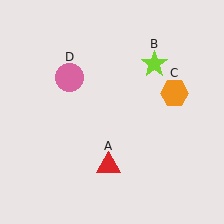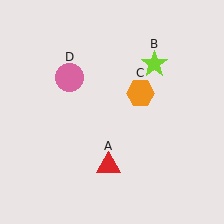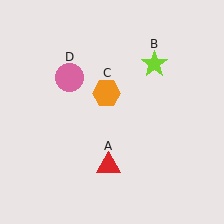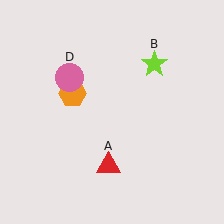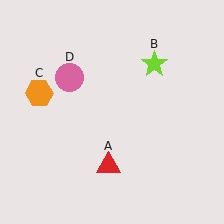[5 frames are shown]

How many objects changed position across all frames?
1 object changed position: orange hexagon (object C).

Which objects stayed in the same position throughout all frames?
Red triangle (object A) and lime star (object B) and pink circle (object D) remained stationary.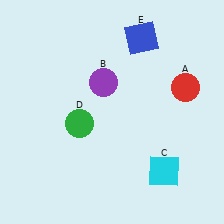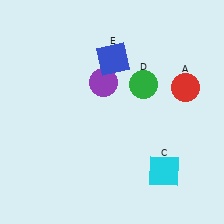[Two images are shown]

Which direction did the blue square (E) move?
The blue square (E) moved left.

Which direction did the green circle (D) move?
The green circle (D) moved right.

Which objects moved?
The objects that moved are: the green circle (D), the blue square (E).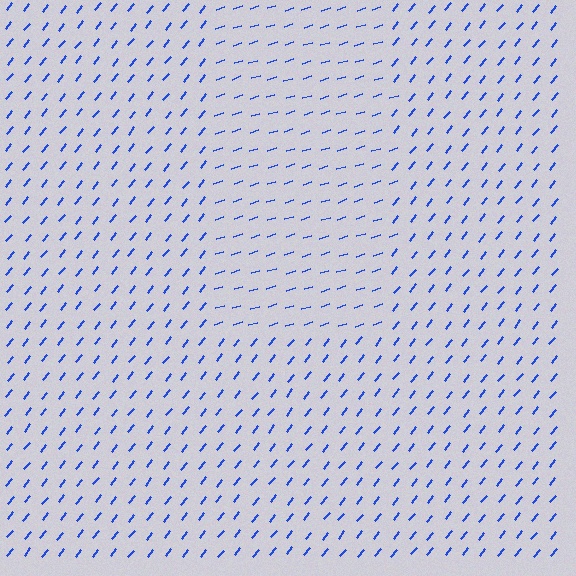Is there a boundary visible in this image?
Yes, there is a texture boundary formed by a change in line orientation.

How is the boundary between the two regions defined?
The boundary is defined purely by a change in line orientation (approximately 33 degrees difference). All lines are the same color and thickness.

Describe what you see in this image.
The image is filled with small blue line segments. A rectangle region in the image has lines oriented differently from the surrounding lines, creating a visible texture boundary.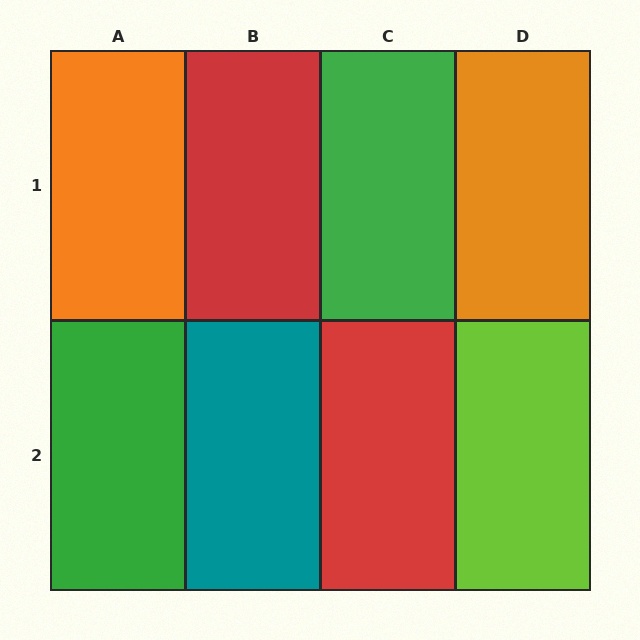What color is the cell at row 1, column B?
Red.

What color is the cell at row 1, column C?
Green.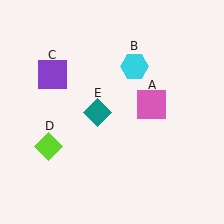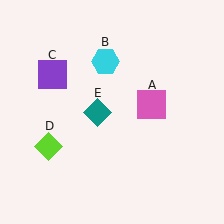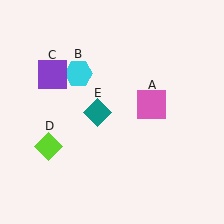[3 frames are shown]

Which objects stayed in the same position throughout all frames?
Pink square (object A) and purple square (object C) and lime diamond (object D) and teal diamond (object E) remained stationary.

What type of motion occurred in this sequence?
The cyan hexagon (object B) rotated counterclockwise around the center of the scene.